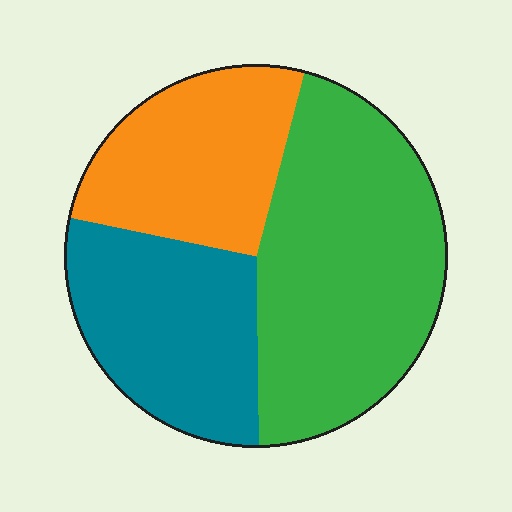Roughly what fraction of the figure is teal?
Teal takes up between a quarter and a half of the figure.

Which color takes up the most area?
Green, at roughly 45%.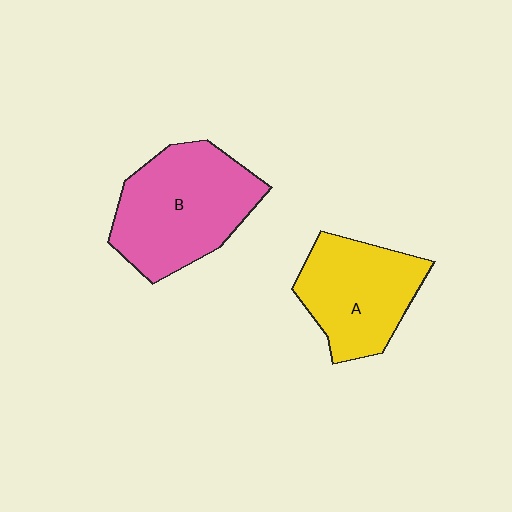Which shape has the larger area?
Shape B (pink).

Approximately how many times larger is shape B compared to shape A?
Approximately 1.2 times.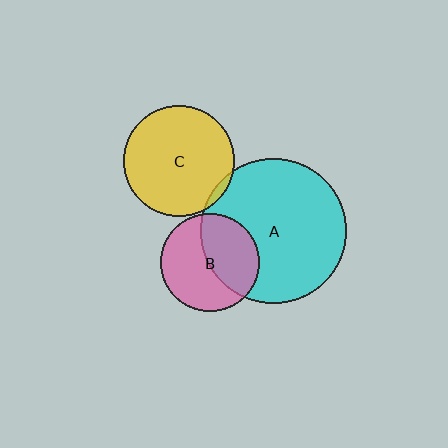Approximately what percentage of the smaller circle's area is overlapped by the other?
Approximately 5%.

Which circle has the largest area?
Circle A (cyan).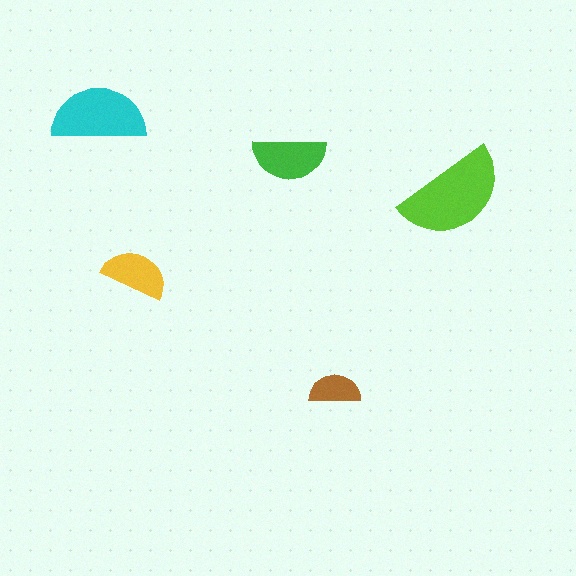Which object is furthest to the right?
The lime semicircle is rightmost.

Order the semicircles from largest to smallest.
the lime one, the cyan one, the green one, the yellow one, the brown one.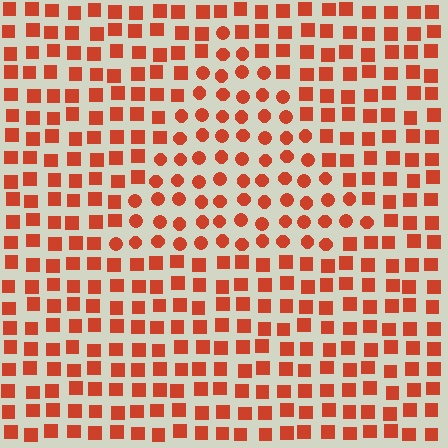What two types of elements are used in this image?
The image uses circles inside the triangle region and squares outside it.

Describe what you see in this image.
The image is filled with small red elements arranged in a uniform grid. A triangle-shaped region contains circles, while the surrounding area contains squares. The boundary is defined purely by the change in element shape.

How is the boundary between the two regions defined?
The boundary is defined by a change in element shape: circles inside vs. squares outside. All elements share the same color and spacing.